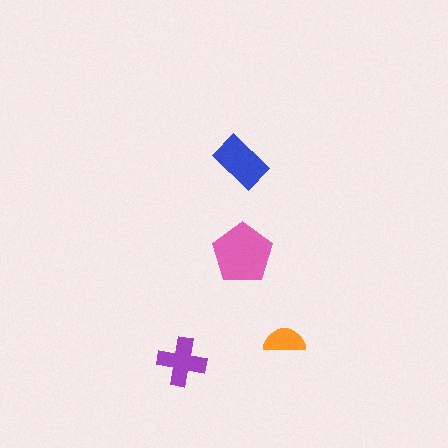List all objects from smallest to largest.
The orange semicircle, the purple cross, the blue rectangle, the pink pentagon.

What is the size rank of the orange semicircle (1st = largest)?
4th.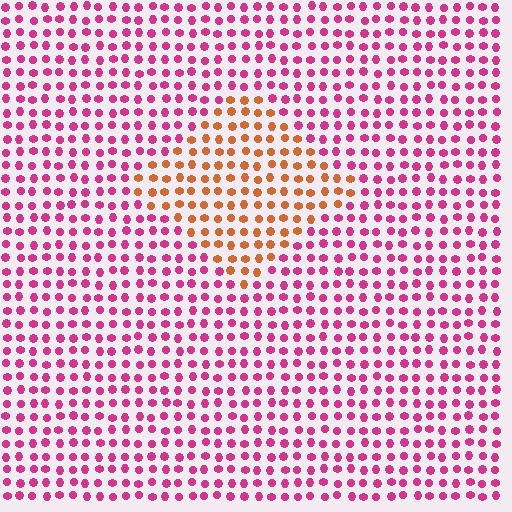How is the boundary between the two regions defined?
The boundary is defined purely by a slight shift in hue (about 54 degrees). Spacing, size, and orientation are identical on both sides.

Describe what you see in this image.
The image is filled with small magenta elements in a uniform arrangement. A diamond-shaped region is visible where the elements are tinted to a slightly different hue, forming a subtle color boundary.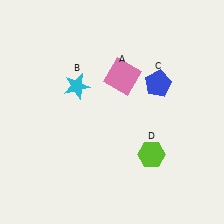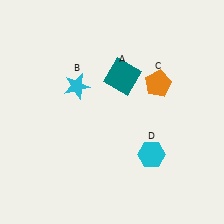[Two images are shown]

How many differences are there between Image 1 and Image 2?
There are 3 differences between the two images.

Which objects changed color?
A changed from pink to teal. C changed from blue to orange. D changed from lime to cyan.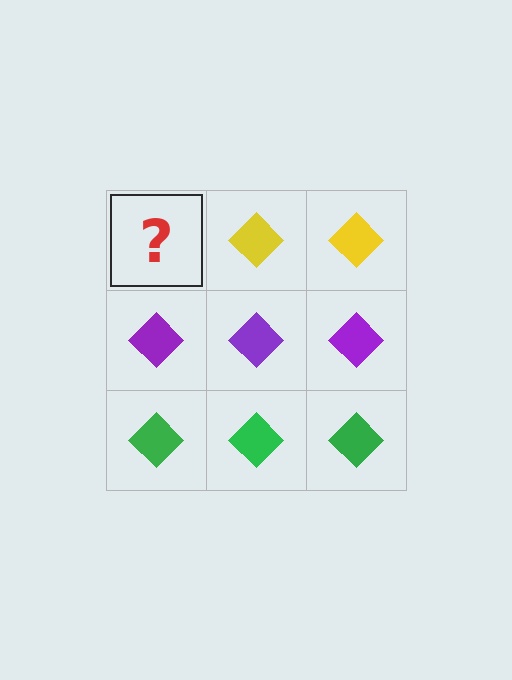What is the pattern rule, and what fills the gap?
The rule is that each row has a consistent color. The gap should be filled with a yellow diamond.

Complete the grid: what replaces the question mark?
The question mark should be replaced with a yellow diamond.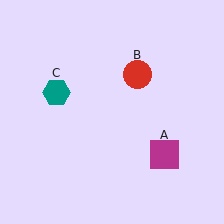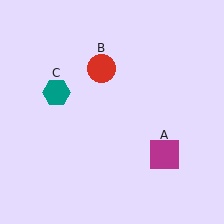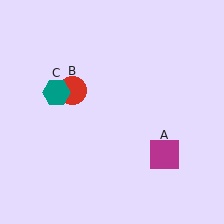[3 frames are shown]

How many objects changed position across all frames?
1 object changed position: red circle (object B).